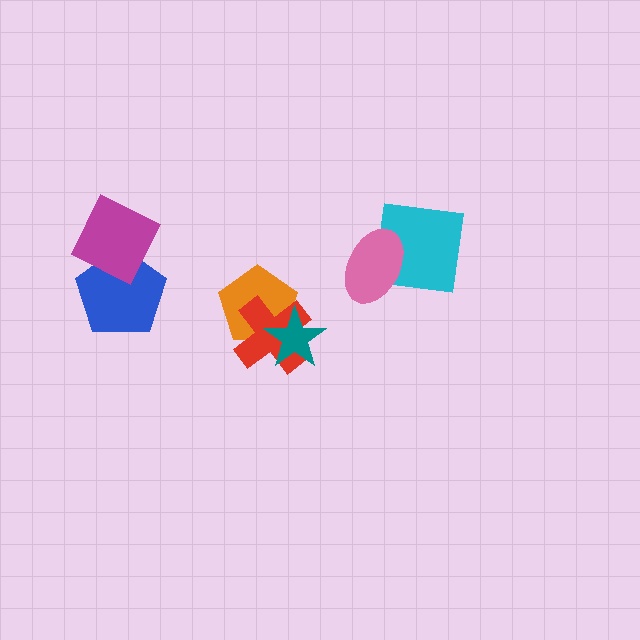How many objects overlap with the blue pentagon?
1 object overlaps with the blue pentagon.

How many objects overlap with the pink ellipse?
1 object overlaps with the pink ellipse.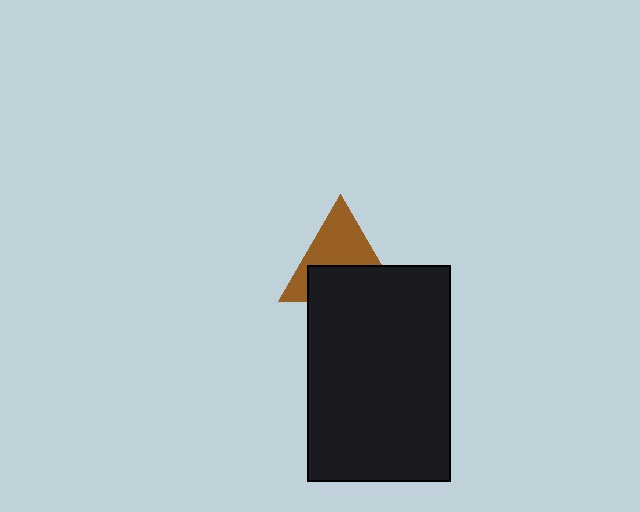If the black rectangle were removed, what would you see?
You would see the complete brown triangle.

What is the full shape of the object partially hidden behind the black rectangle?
The partially hidden object is a brown triangle.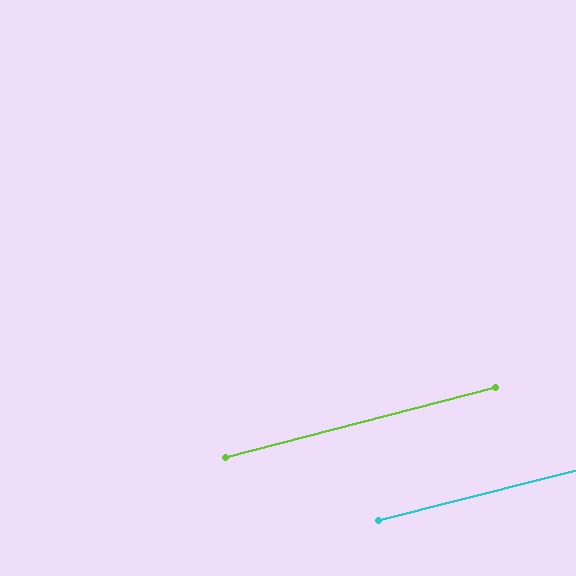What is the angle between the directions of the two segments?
Approximately 1 degree.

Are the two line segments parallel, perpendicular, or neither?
Parallel — their directions differ by only 0.5°.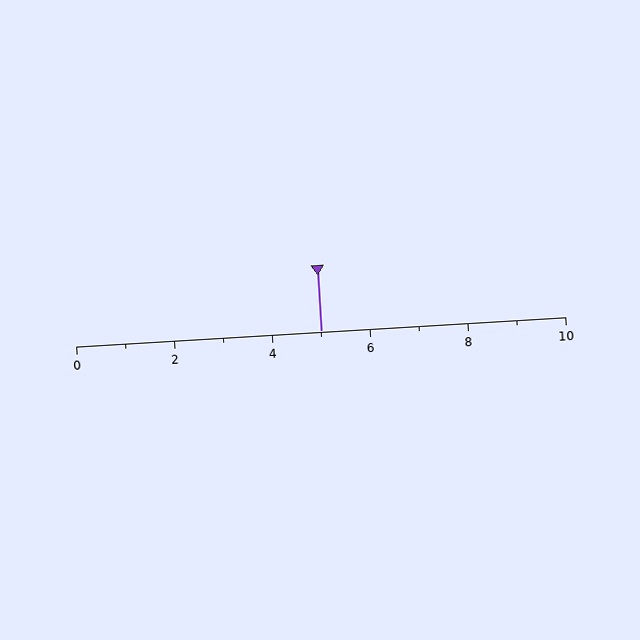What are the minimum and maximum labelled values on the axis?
The axis runs from 0 to 10.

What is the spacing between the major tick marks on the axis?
The major ticks are spaced 2 apart.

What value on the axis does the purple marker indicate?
The marker indicates approximately 5.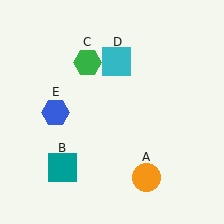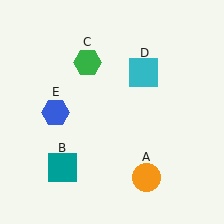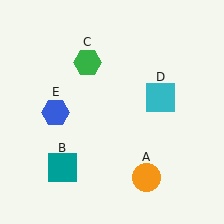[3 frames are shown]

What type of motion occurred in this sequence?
The cyan square (object D) rotated clockwise around the center of the scene.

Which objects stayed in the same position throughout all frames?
Orange circle (object A) and teal square (object B) and green hexagon (object C) and blue hexagon (object E) remained stationary.